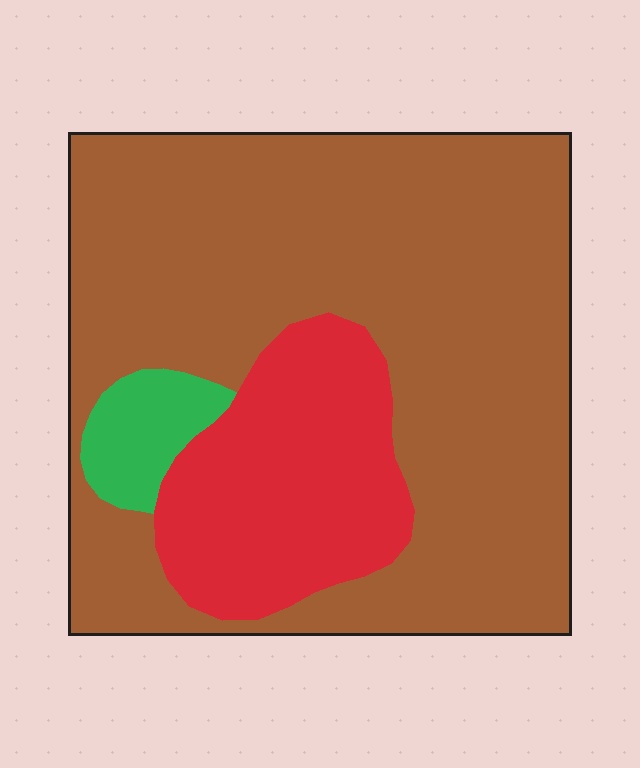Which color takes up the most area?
Brown, at roughly 75%.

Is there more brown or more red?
Brown.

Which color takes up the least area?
Green, at roughly 5%.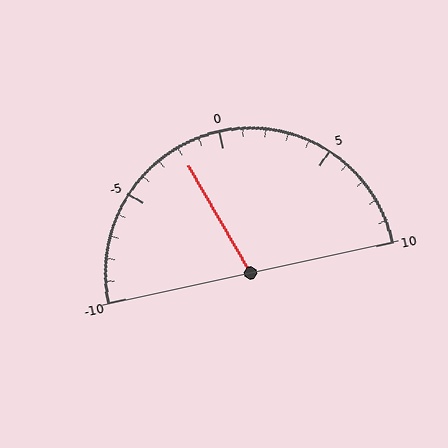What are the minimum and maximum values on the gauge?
The gauge ranges from -10 to 10.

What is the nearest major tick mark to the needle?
The nearest major tick mark is 0.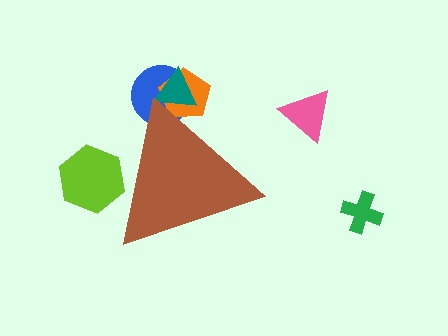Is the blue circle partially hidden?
Yes, the blue circle is partially hidden behind the brown triangle.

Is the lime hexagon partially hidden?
Yes, the lime hexagon is partially hidden behind the brown triangle.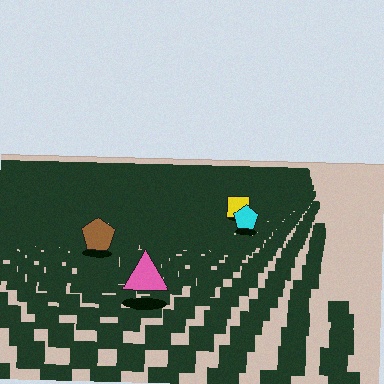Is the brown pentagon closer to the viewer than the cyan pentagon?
Yes. The brown pentagon is closer — you can tell from the texture gradient: the ground texture is coarser near it.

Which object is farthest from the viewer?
The yellow square is farthest from the viewer. It appears smaller and the ground texture around it is denser.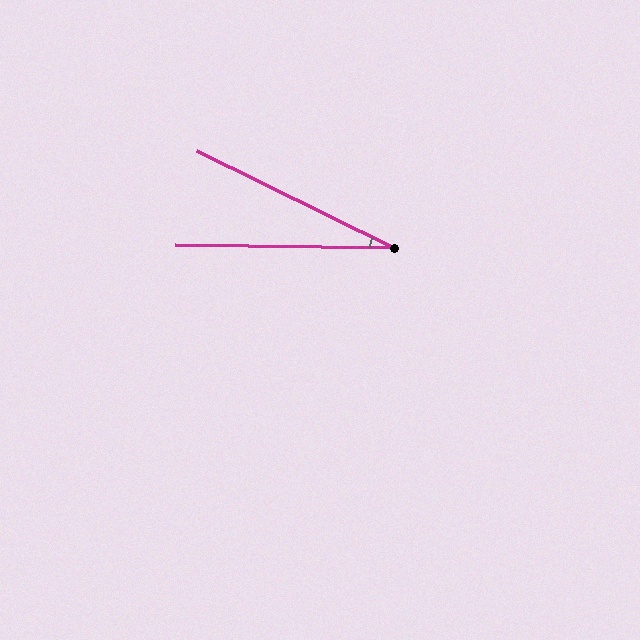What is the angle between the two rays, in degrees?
Approximately 26 degrees.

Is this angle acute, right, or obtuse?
It is acute.